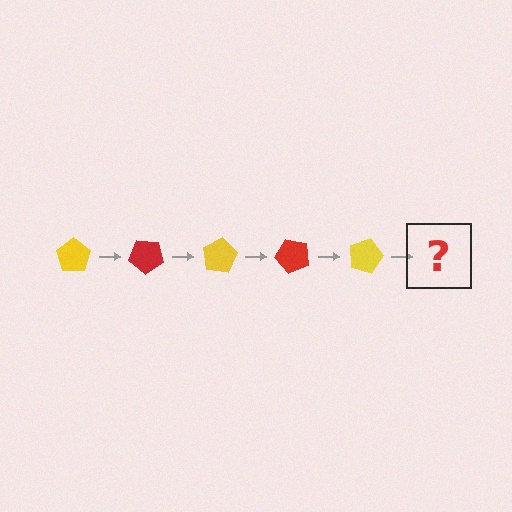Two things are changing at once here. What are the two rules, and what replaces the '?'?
The two rules are that it rotates 40 degrees each step and the color cycles through yellow and red. The '?' should be a red pentagon, rotated 200 degrees from the start.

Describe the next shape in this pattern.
It should be a red pentagon, rotated 200 degrees from the start.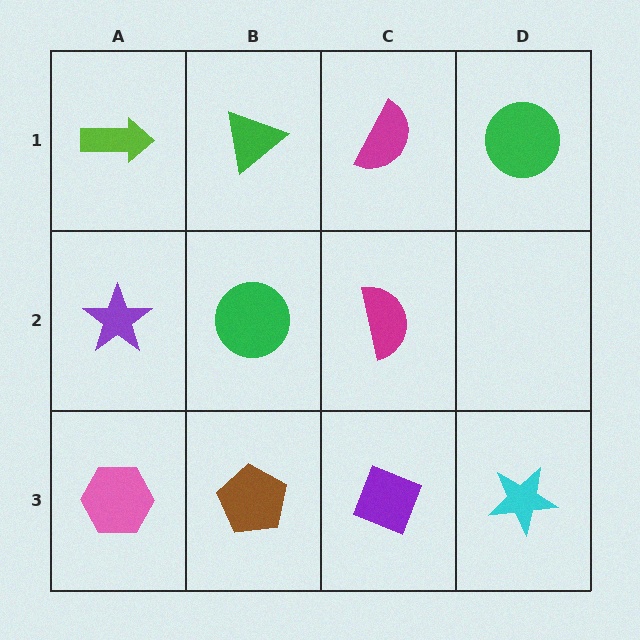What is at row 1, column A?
A lime arrow.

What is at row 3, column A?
A pink hexagon.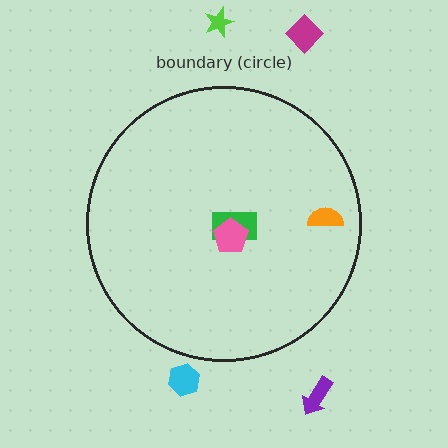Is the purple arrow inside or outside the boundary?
Outside.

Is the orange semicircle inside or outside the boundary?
Inside.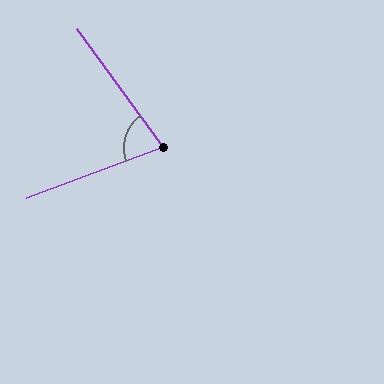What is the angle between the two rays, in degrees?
Approximately 74 degrees.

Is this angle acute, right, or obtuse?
It is acute.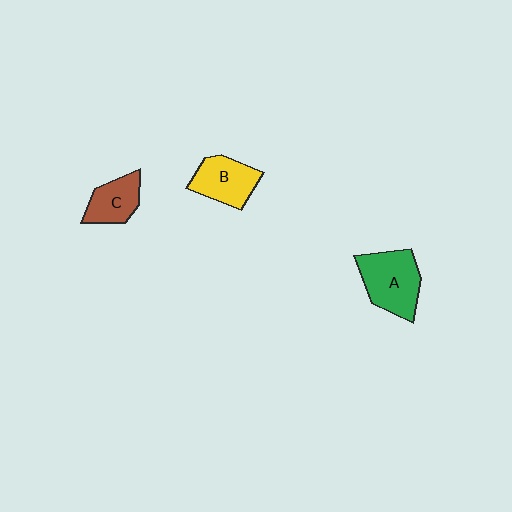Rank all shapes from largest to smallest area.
From largest to smallest: A (green), B (yellow), C (brown).